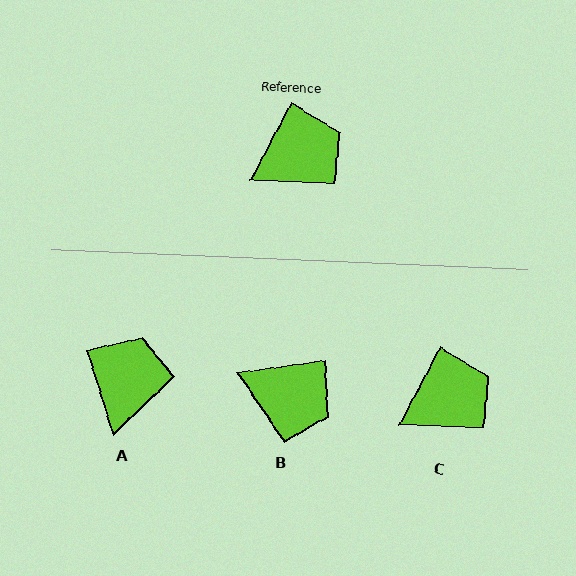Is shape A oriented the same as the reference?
No, it is off by about 45 degrees.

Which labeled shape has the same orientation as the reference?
C.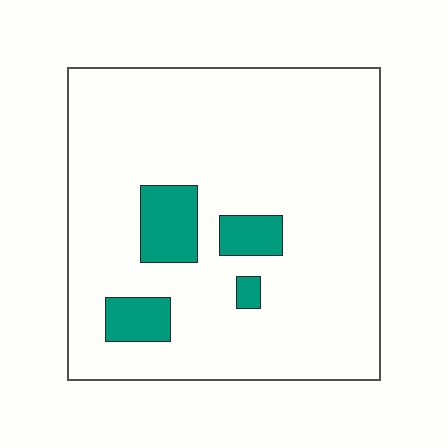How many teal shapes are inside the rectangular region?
4.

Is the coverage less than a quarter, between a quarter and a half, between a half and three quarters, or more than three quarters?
Less than a quarter.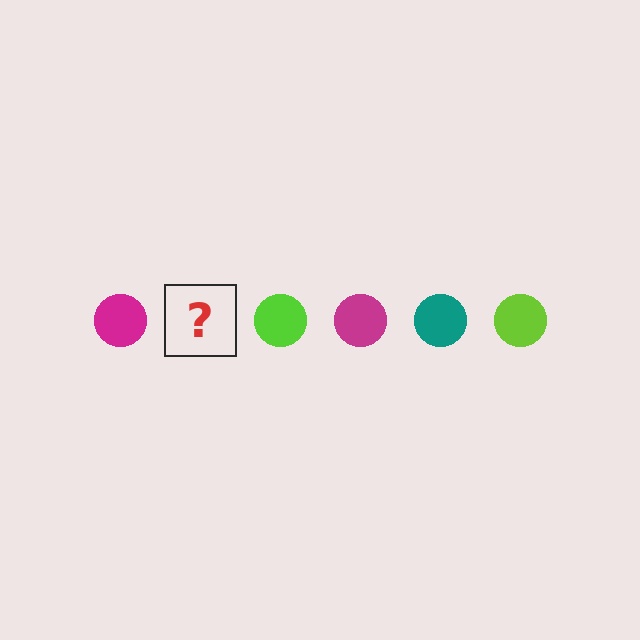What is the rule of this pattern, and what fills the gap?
The rule is that the pattern cycles through magenta, teal, lime circles. The gap should be filled with a teal circle.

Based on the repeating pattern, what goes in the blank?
The blank should be a teal circle.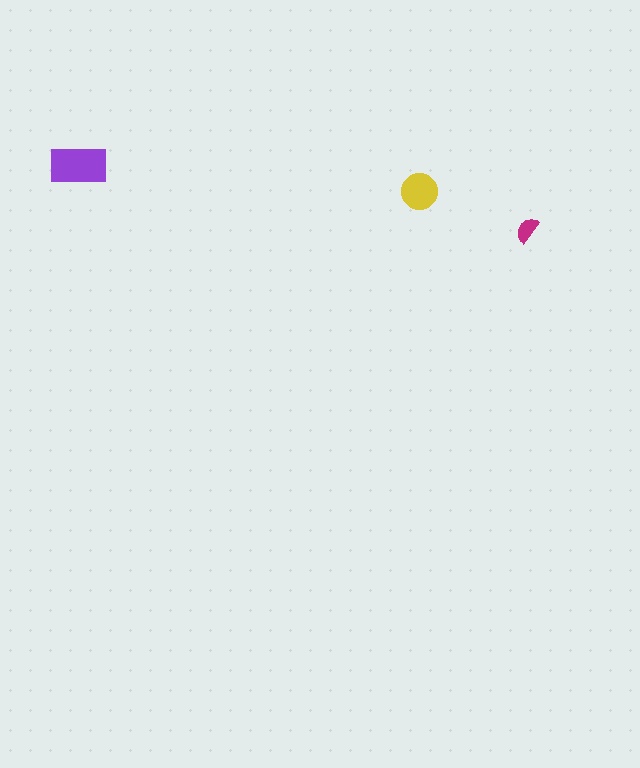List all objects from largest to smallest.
The purple rectangle, the yellow circle, the magenta semicircle.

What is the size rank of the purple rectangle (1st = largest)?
1st.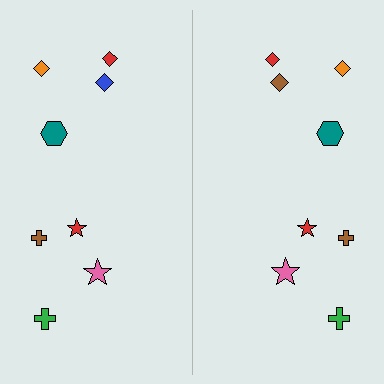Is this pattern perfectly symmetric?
No, the pattern is not perfectly symmetric. The brown diamond on the right side breaks the symmetry — its mirror counterpart is blue.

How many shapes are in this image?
There are 16 shapes in this image.